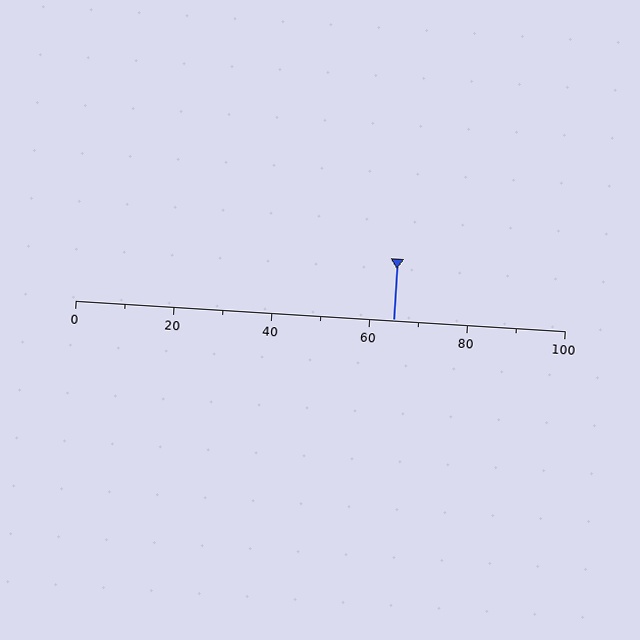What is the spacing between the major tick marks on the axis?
The major ticks are spaced 20 apart.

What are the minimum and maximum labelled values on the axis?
The axis runs from 0 to 100.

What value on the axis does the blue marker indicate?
The marker indicates approximately 65.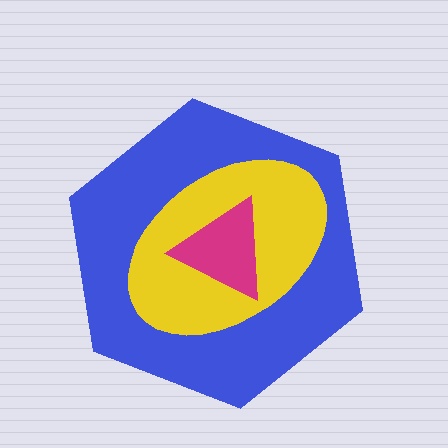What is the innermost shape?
The magenta triangle.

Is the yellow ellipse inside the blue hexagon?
Yes.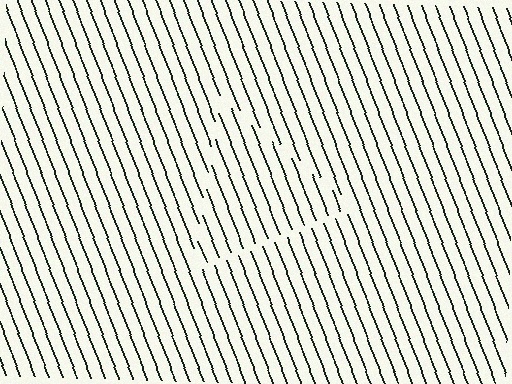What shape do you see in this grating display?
An illusory triangle. The interior of the shape contains the same grating, shifted by half a period — the contour is defined by the phase discontinuity where line-ends from the inner and outer gratings abut.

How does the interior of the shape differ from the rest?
The interior of the shape contains the same grating, shifted by half a period — the contour is defined by the phase discontinuity where line-ends from the inner and outer gratings abut.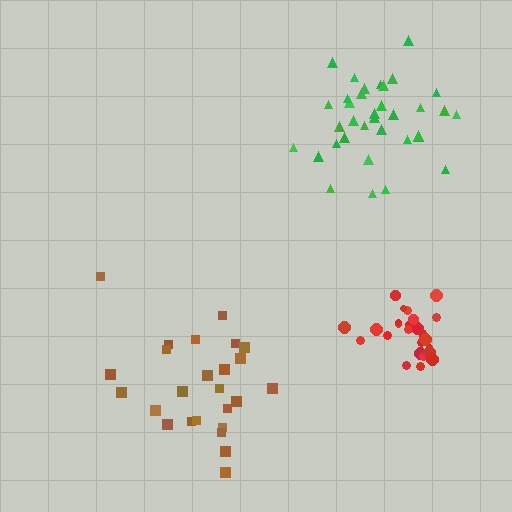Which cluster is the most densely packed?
Red.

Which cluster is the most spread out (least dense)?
Brown.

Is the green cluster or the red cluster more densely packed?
Red.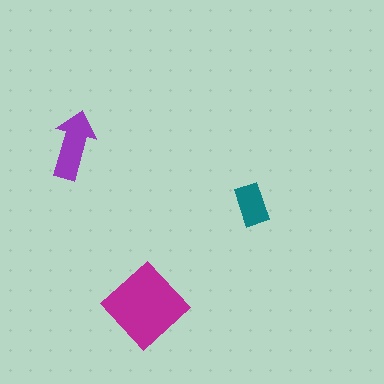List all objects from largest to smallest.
The magenta diamond, the purple arrow, the teal rectangle.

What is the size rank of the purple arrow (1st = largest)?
2nd.